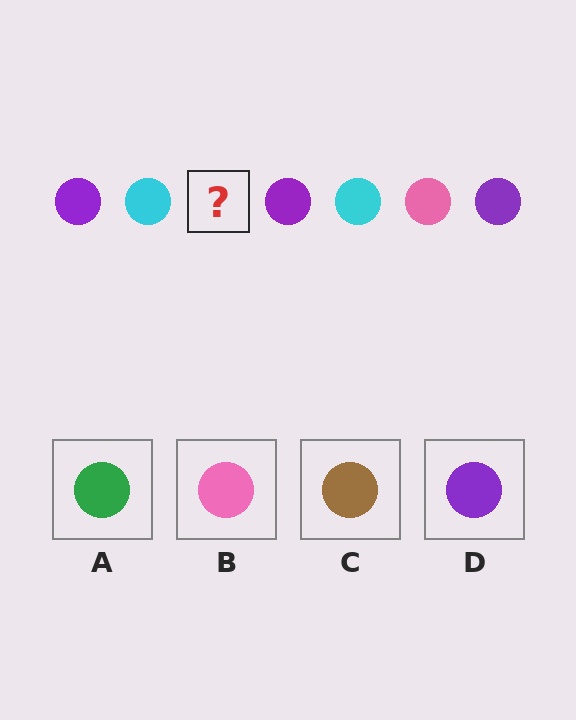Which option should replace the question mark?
Option B.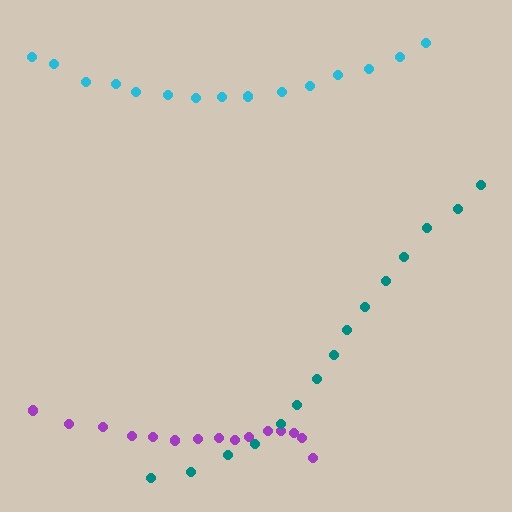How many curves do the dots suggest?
There are 3 distinct paths.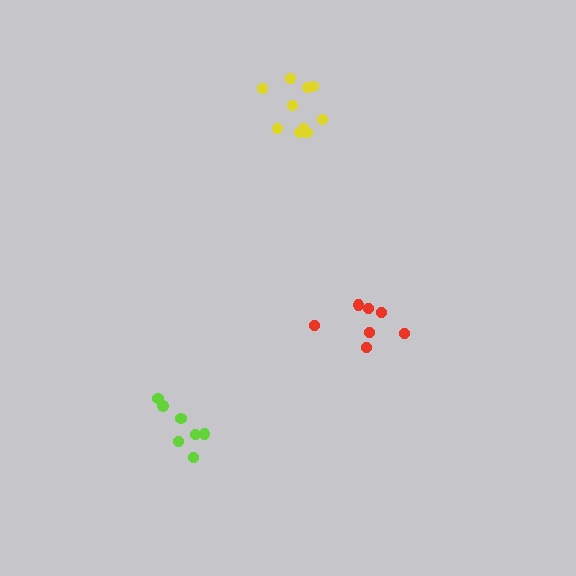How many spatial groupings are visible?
There are 3 spatial groupings.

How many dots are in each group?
Group 1: 7 dots, Group 2: 11 dots, Group 3: 7 dots (25 total).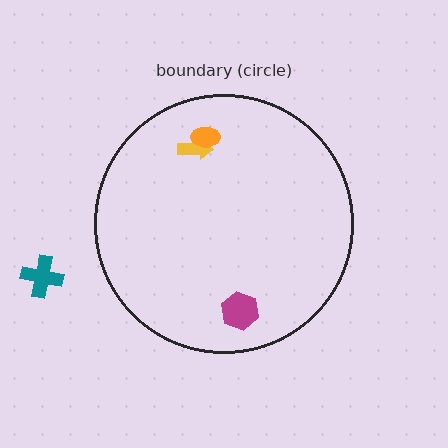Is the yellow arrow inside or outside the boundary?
Inside.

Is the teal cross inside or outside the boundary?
Outside.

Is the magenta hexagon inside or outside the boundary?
Inside.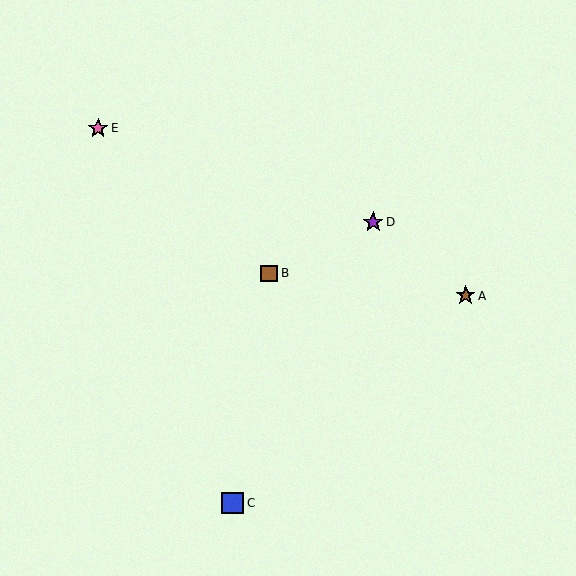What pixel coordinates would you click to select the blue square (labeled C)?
Click at (233, 503) to select the blue square C.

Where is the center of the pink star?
The center of the pink star is at (98, 128).